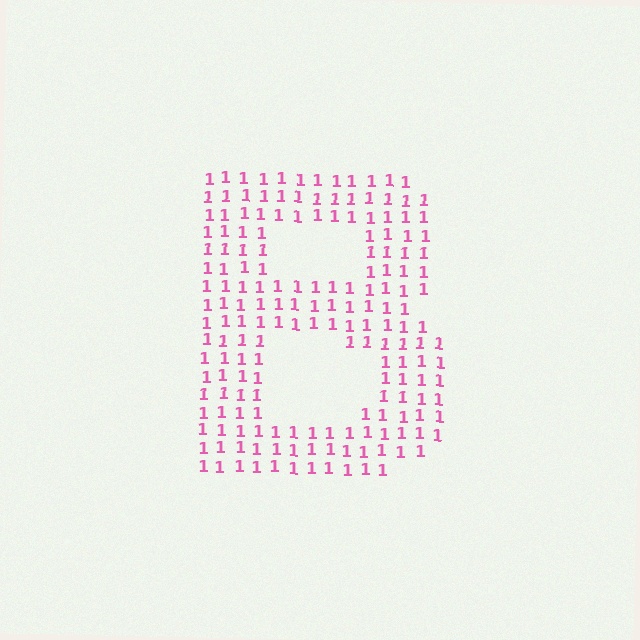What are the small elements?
The small elements are digit 1's.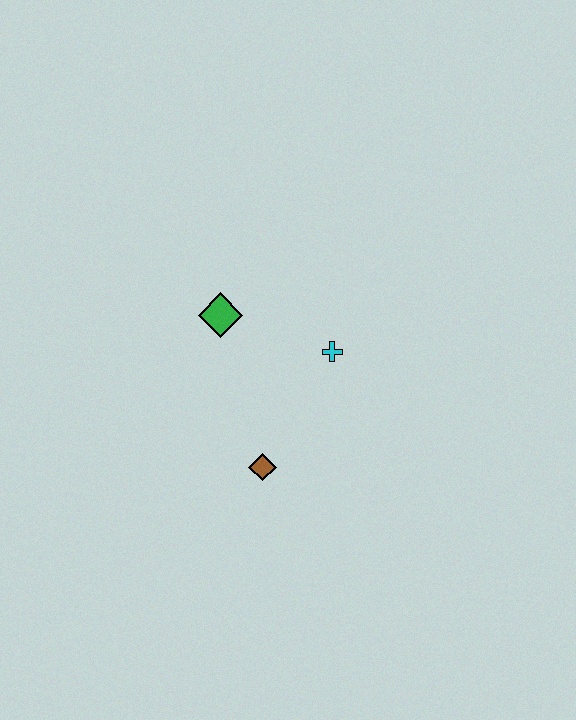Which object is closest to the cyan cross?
The green diamond is closest to the cyan cross.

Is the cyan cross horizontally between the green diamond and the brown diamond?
No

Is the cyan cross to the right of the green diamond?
Yes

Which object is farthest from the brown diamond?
The green diamond is farthest from the brown diamond.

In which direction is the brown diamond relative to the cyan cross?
The brown diamond is below the cyan cross.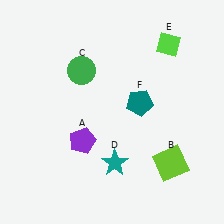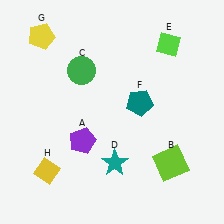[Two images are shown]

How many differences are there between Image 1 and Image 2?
There are 2 differences between the two images.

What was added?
A yellow pentagon (G), a yellow diamond (H) were added in Image 2.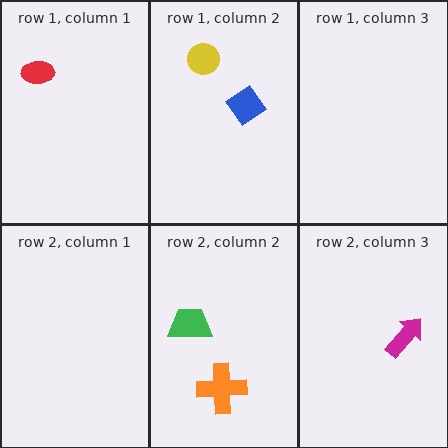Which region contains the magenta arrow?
The row 2, column 3 region.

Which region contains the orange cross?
The row 2, column 2 region.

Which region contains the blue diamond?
The row 1, column 2 region.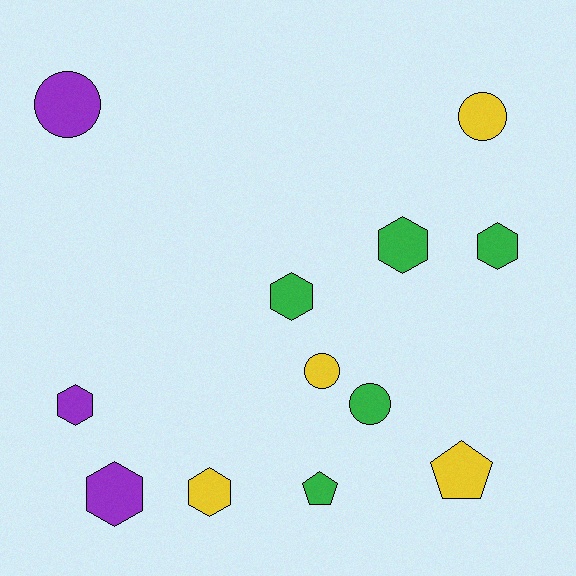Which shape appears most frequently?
Hexagon, with 6 objects.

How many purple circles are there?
There is 1 purple circle.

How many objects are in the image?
There are 12 objects.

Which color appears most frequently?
Green, with 5 objects.